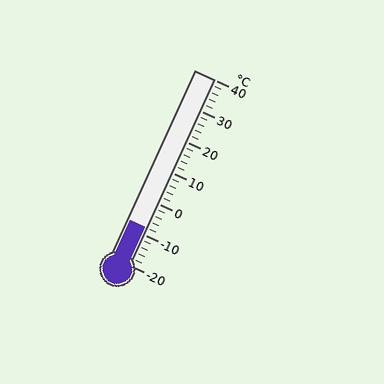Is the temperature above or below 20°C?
The temperature is below 20°C.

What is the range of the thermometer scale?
The thermometer scale ranges from -20°C to 40°C.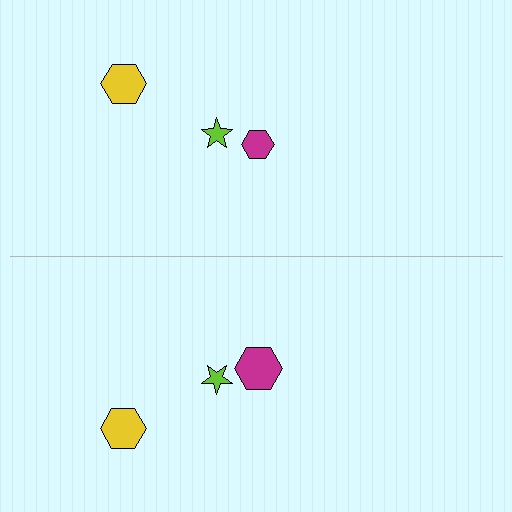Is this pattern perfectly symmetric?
No, the pattern is not perfectly symmetric. The magenta hexagon on the bottom side has a different size than its mirror counterpart.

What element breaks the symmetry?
The magenta hexagon on the bottom side has a different size than its mirror counterpart.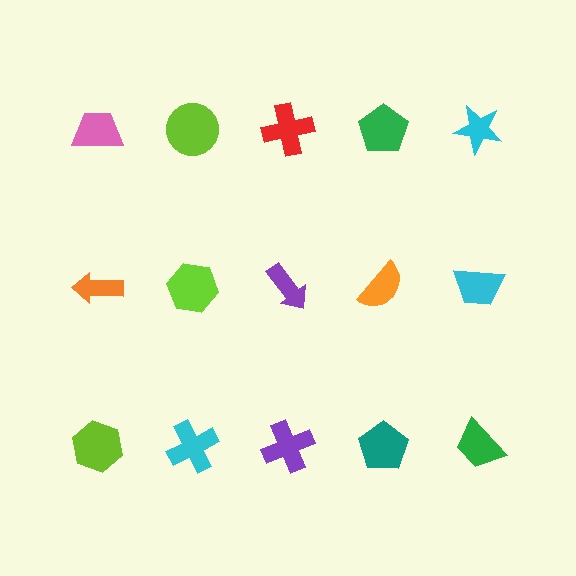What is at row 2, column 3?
A purple arrow.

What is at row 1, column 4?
A green pentagon.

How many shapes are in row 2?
5 shapes.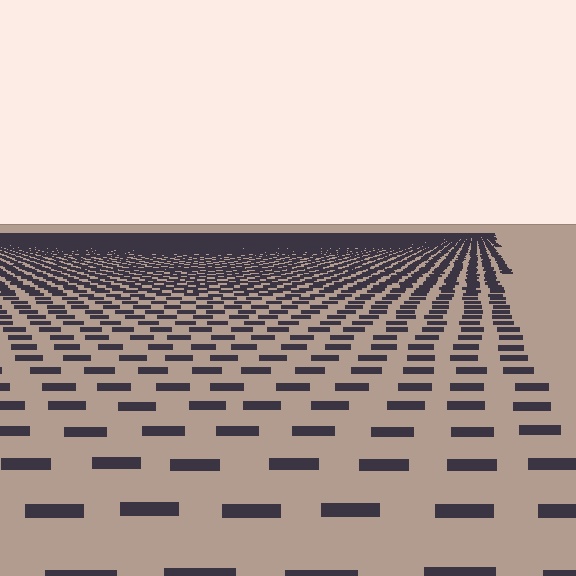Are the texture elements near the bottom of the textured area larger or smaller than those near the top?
Larger. Near the bottom, elements are closer to the viewer and appear at a bigger on-screen size.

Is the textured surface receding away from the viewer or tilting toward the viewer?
The surface is receding away from the viewer. Texture elements get smaller and denser toward the top.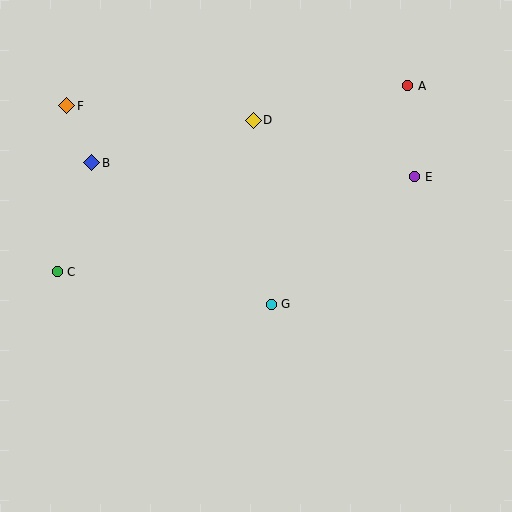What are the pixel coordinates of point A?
Point A is at (408, 86).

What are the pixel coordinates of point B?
Point B is at (92, 163).